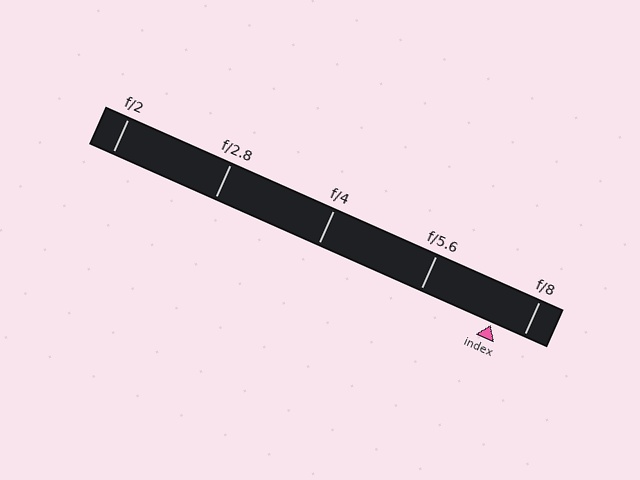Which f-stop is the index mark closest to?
The index mark is closest to f/8.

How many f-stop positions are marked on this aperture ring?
There are 5 f-stop positions marked.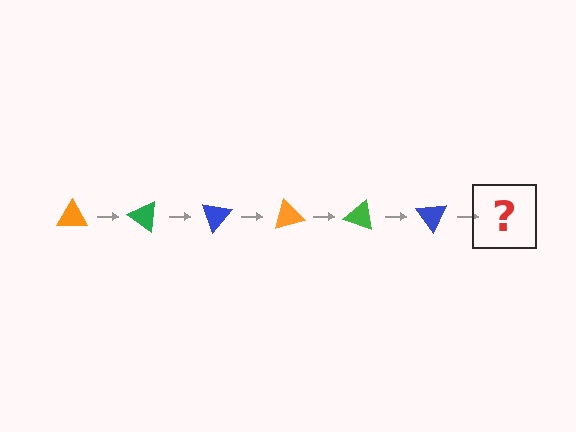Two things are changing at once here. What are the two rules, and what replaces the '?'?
The two rules are that it rotates 35 degrees each step and the color cycles through orange, green, and blue. The '?' should be an orange triangle, rotated 210 degrees from the start.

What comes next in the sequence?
The next element should be an orange triangle, rotated 210 degrees from the start.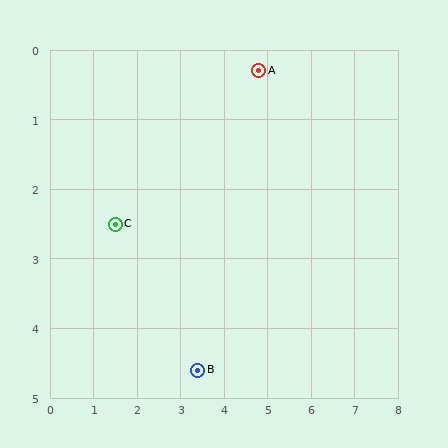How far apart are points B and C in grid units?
Points B and C are about 2.8 grid units apart.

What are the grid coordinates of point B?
Point B is at approximately (3.4, 4.6).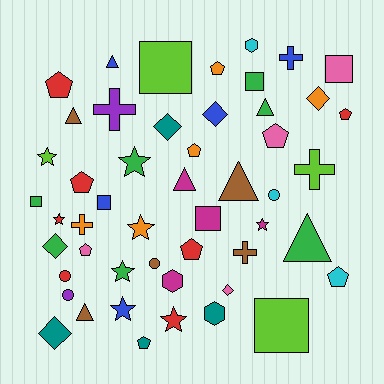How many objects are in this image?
There are 50 objects.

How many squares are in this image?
There are 7 squares.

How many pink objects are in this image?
There are 4 pink objects.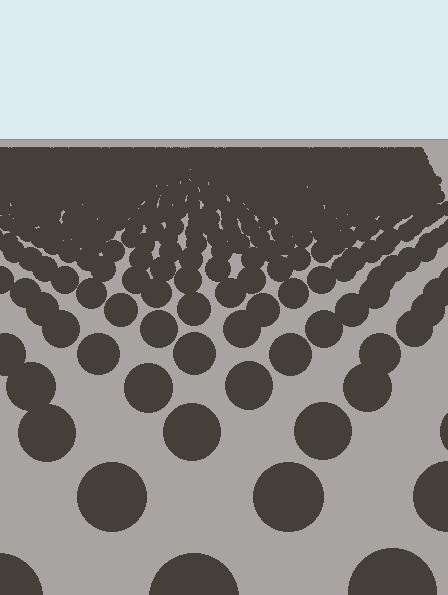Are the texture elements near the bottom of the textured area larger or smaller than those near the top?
Larger. Near the bottom, elements are closer to the viewer and appear at a bigger on-screen size.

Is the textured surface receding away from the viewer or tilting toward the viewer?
The surface is receding away from the viewer. Texture elements get smaller and denser toward the top.